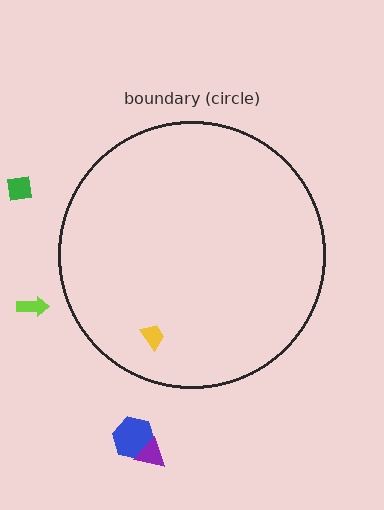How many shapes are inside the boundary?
1 inside, 4 outside.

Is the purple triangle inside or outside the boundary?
Outside.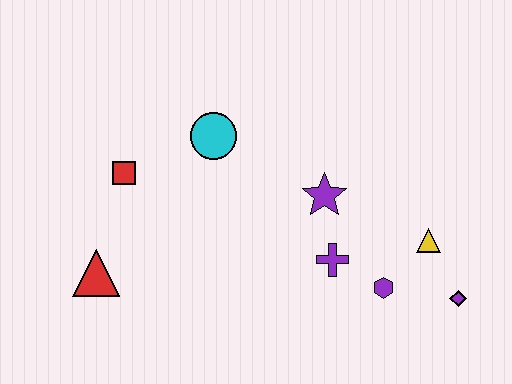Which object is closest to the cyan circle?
The red square is closest to the cyan circle.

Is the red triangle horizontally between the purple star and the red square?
No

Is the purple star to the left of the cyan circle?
No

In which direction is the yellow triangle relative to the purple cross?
The yellow triangle is to the right of the purple cross.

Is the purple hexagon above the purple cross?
No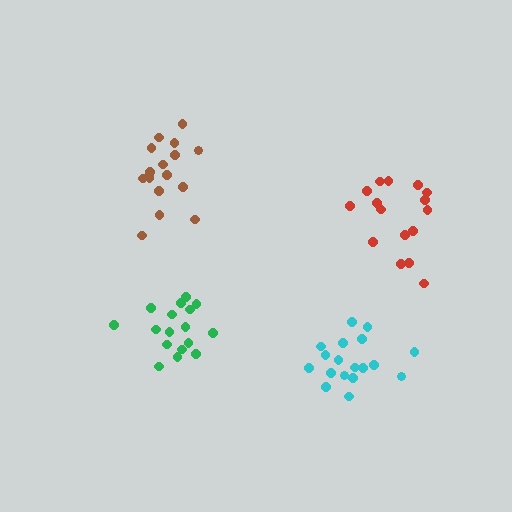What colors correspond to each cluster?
The clusters are colored: brown, cyan, red, green.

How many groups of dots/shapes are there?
There are 4 groups.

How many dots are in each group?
Group 1: 17 dots, Group 2: 18 dots, Group 3: 16 dots, Group 4: 17 dots (68 total).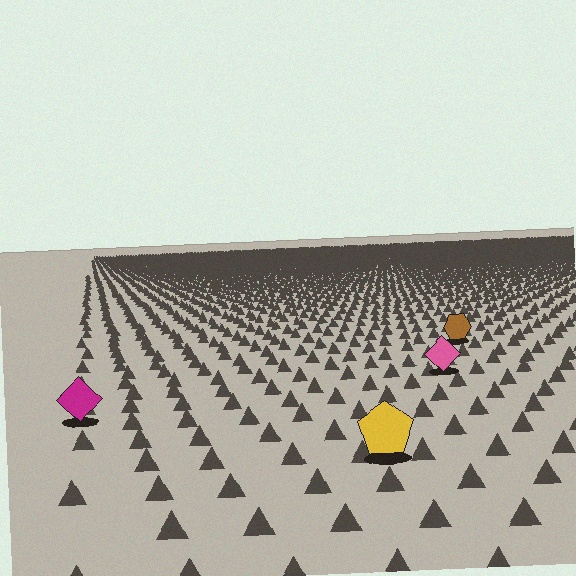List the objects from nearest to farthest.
From nearest to farthest: the yellow pentagon, the magenta diamond, the pink diamond, the brown hexagon.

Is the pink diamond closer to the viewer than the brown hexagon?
Yes. The pink diamond is closer — you can tell from the texture gradient: the ground texture is coarser near it.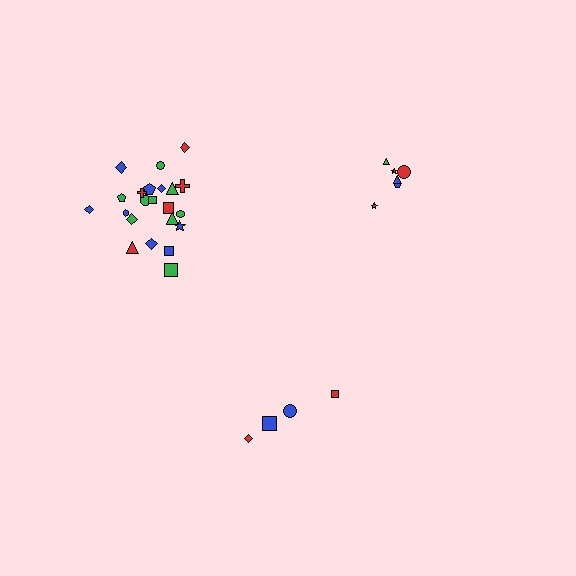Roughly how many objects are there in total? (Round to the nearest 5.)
Roughly 30 objects in total.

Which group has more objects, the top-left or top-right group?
The top-left group.